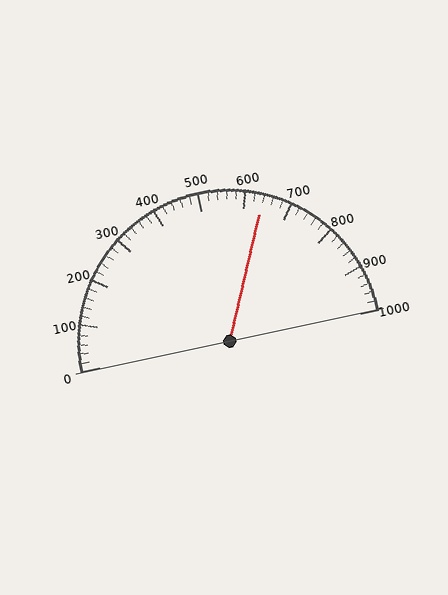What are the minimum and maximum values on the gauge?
The gauge ranges from 0 to 1000.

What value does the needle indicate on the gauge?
The needle indicates approximately 640.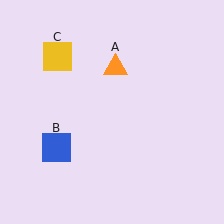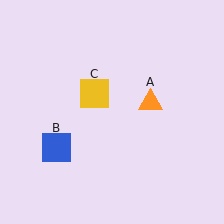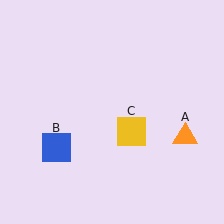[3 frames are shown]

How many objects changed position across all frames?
2 objects changed position: orange triangle (object A), yellow square (object C).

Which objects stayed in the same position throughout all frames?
Blue square (object B) remained stationary.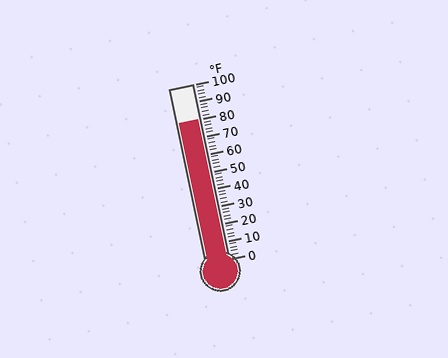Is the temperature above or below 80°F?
The temperature is at 80°F.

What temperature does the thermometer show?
The thermometer shows approximately 80°F.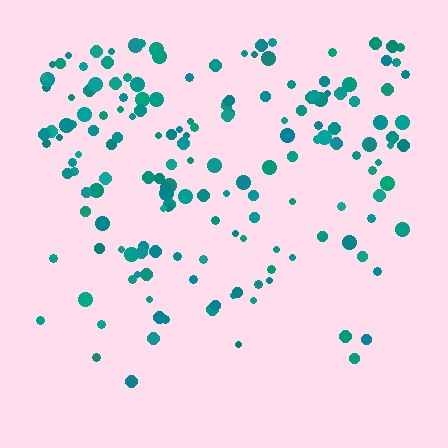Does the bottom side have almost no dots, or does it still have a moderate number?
Still a moderate number, just noticeably fewer than the top.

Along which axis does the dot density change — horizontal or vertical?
Vertical.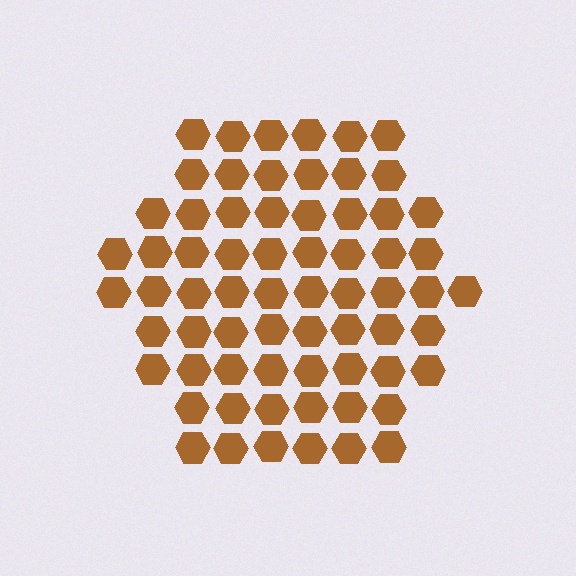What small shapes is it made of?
It is made of small hexagons.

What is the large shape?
The large shape is a hexagon.